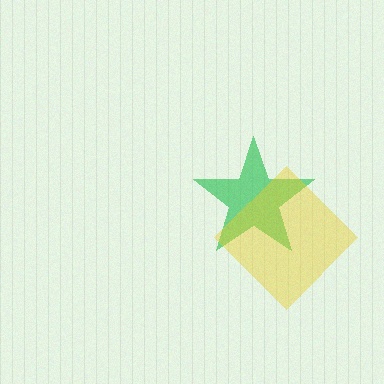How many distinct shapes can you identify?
There are 2 distinct shapes: a green star, a yellow diamond.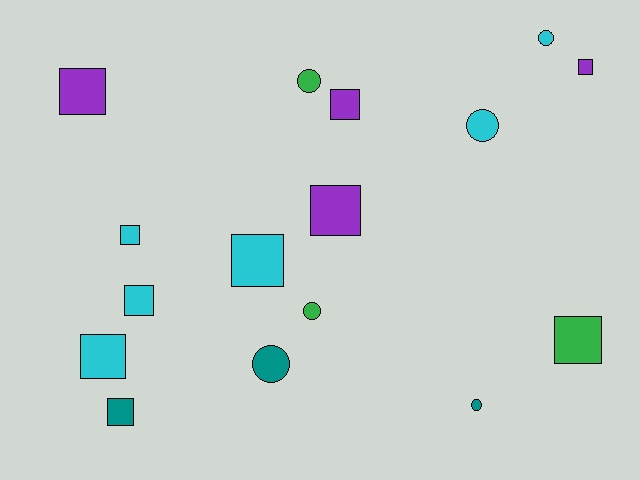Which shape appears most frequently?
Square, with 10 objects.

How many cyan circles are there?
There are 2 cyan circles.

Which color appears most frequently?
Cyan, with 6 objects.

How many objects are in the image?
There are 16 objects.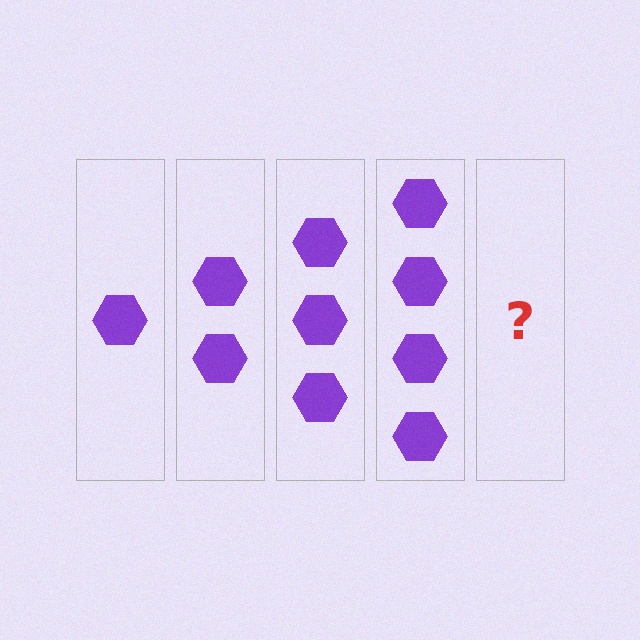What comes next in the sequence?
The next element should be 5 hexagons.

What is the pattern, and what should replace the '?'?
The pattern is that each step adds one more hexagon. The '?' should be 5 hexagons.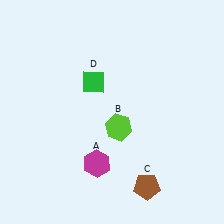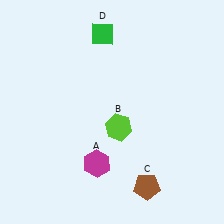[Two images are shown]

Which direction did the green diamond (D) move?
The green diamond (D) moved up.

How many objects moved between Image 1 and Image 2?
1 object moved between the two images.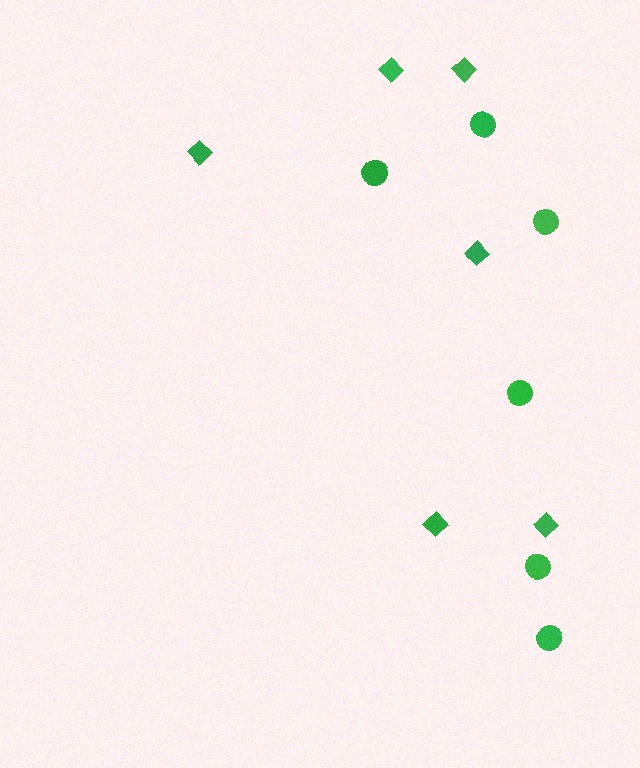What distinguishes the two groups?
There are 2 groups: one group of diamonds (6) and one group of circles (6).